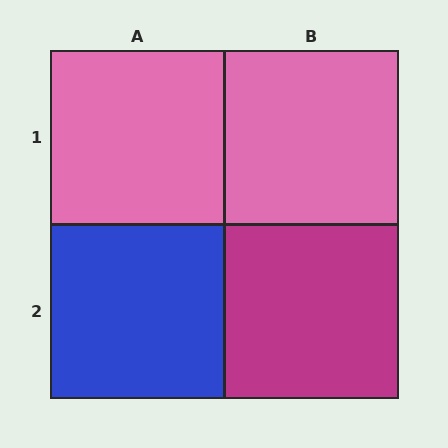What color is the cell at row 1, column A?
Pink.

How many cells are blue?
1 cell is blue.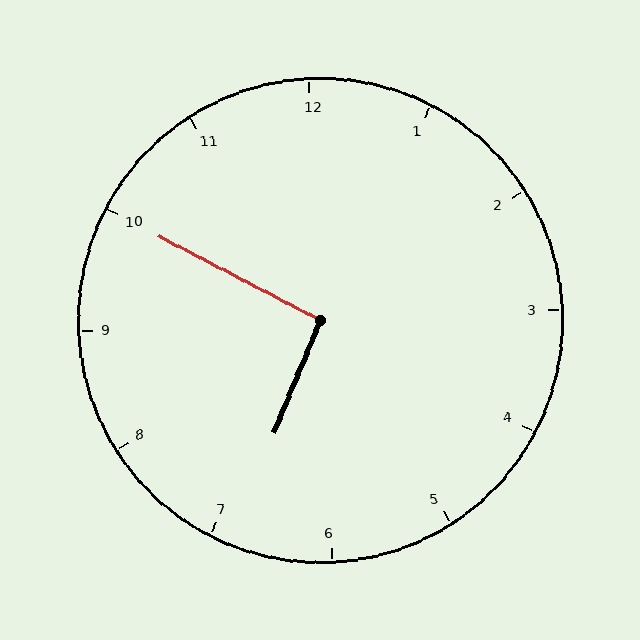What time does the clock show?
6:50.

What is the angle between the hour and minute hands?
Approximately 95 degrees.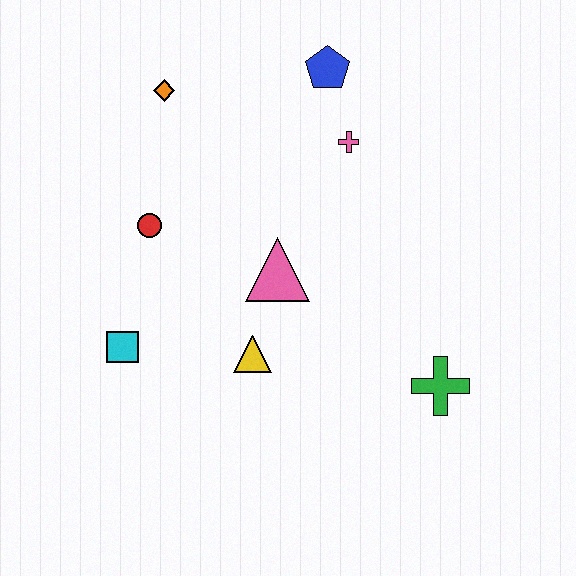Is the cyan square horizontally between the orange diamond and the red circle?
No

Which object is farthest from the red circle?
The green cross is farthest from the red circle.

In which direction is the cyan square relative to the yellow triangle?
The cyan square is to the left of the yellow triangle.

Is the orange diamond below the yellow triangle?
No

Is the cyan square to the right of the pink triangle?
No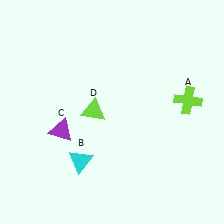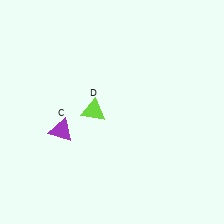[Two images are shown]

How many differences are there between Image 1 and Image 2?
There are 2 differences between the two images.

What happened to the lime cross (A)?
The lime cross (A) was removed in Image 2. It was in the top-right area of Image 1.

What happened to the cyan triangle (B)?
The cyan triangle (B) was removed in Image 2. It was in the bottom-left area of Image 1.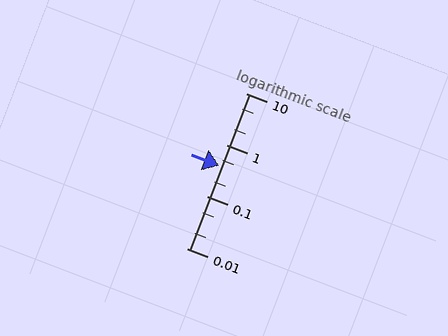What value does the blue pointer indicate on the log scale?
The pointer indicates approximately 0.4.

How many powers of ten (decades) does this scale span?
The scale spans 3 decades, from 0.01 to 10.